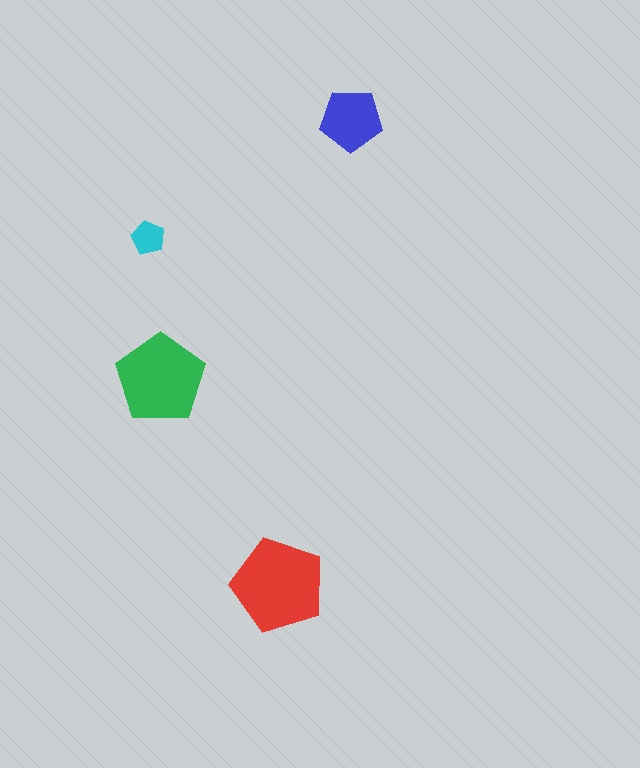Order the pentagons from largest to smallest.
the red one, the green one, the blue one, the cyan one.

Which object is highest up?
The blue pentagon is topmost.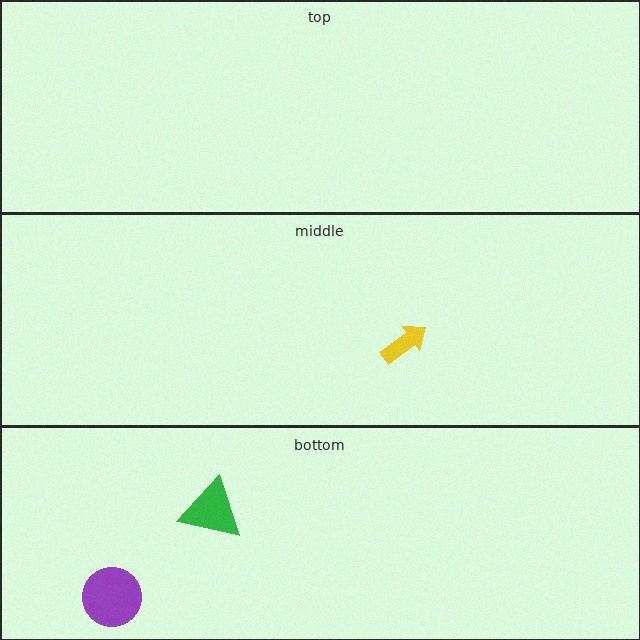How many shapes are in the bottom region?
2.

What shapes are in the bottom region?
The purple circle, the green triangle.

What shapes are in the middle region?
The yellow arrow.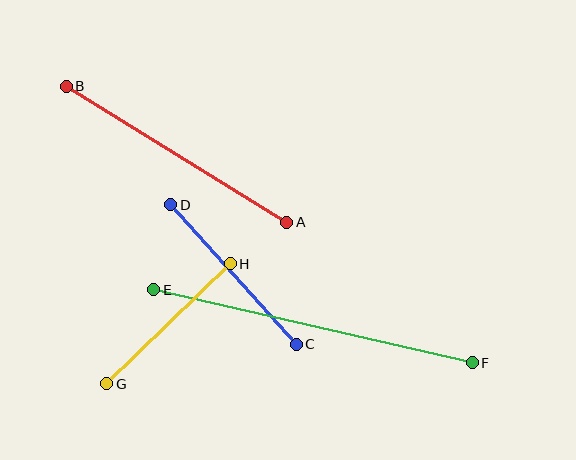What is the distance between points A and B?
The distance is approximately 259 pixels.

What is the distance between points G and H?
The distance is approximately 172 pixels.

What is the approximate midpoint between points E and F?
The midpoint is at approximately (313, 326) pixels.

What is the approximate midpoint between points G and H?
The midpoint is at approximately (169, 324) pixels.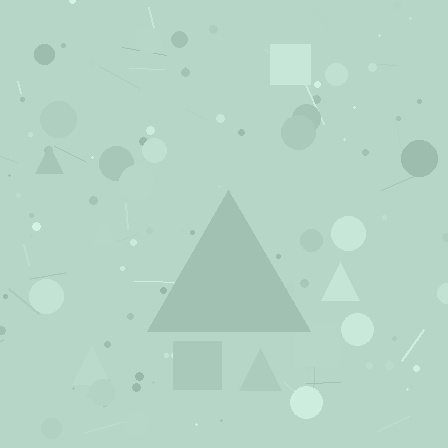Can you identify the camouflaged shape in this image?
The camouflaged shape is a triangle.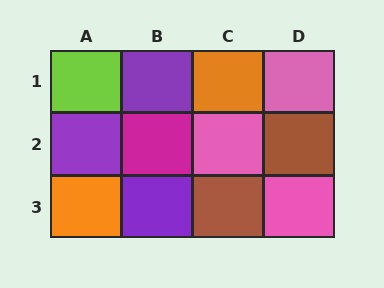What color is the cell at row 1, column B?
Purple.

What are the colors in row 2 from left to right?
Purple, magenta, pink, brown.